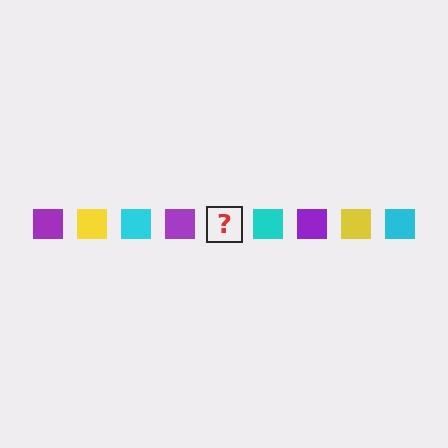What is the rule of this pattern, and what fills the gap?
The rule is that the pattern cycles through purple, yellow, cyan squares. The gap should be filled with a yellow square.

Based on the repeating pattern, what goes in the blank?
The blank should be a yellow square.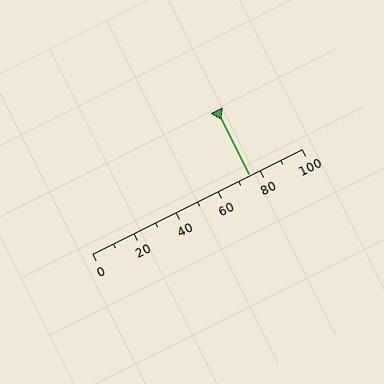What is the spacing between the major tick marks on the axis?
The major ticks are spaced 20 apart.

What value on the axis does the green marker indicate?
The marker indicates approximately 75.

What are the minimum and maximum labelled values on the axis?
The axis runs from 0 to 100.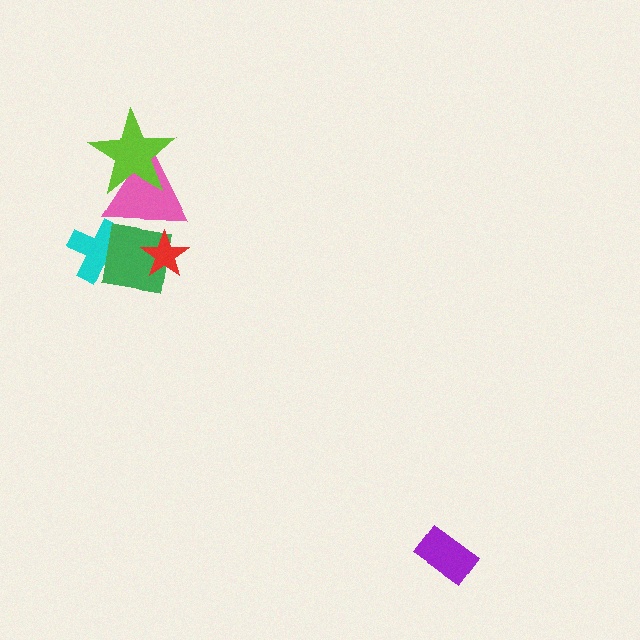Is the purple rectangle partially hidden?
No, no other shape covers it.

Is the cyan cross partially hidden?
Yes, it is partially covered by another shape.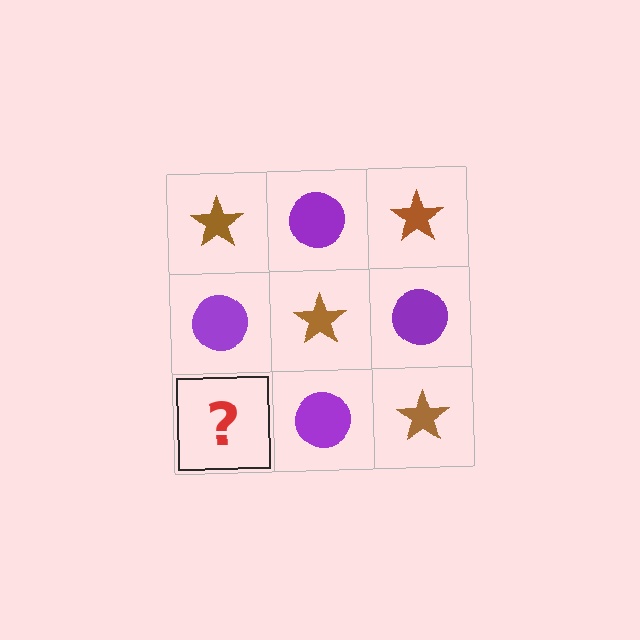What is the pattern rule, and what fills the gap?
The rule is that it alternates brown star and purple circle in a checkerboard pattern. The gap should be filled with a brown star.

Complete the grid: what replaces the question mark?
The question mark should be replaced with a brown star.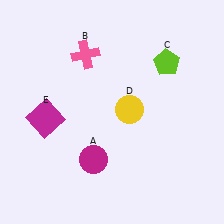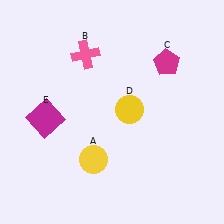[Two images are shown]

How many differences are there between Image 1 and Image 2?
There are 2 differences between the two images.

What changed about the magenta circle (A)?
In Image 1, A is magenta. In Image 2, it changed to yellow.